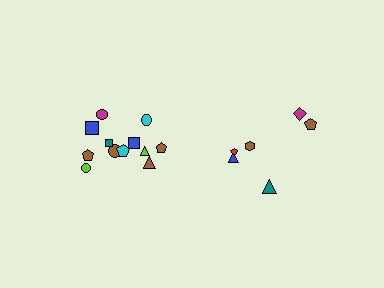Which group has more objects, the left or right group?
The left group.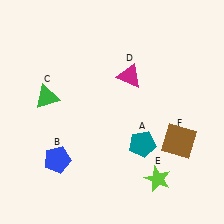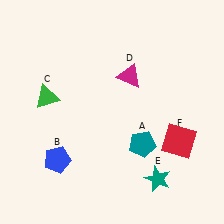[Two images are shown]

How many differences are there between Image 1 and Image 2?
There are 2 differences between the two images.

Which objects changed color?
E changed from lime to teal. F changed from brown to red.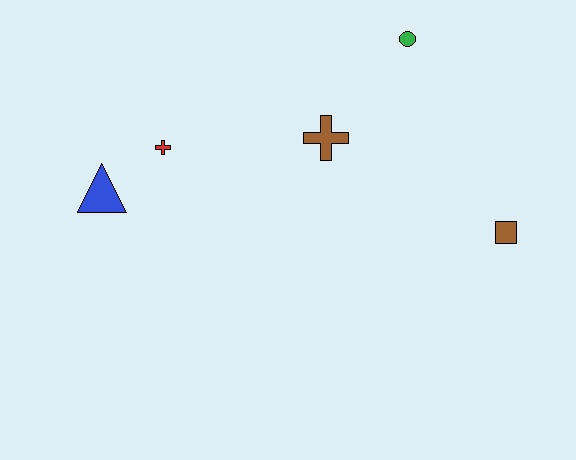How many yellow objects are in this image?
There are no yellow objects.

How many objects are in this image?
There are 5 objects.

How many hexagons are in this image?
There are no hexagons.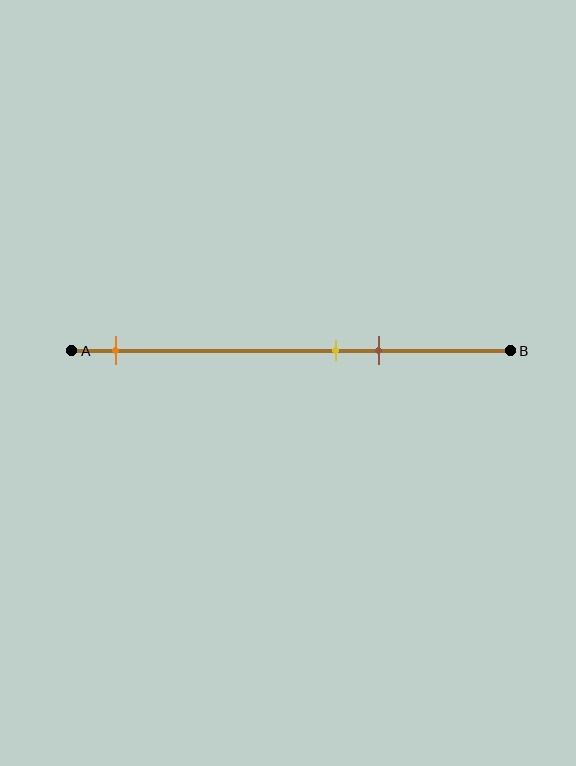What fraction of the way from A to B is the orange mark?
The orange mark is approximately 10% (0.1) of the way from A to B.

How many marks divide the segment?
There are 3 marks dividing the segment.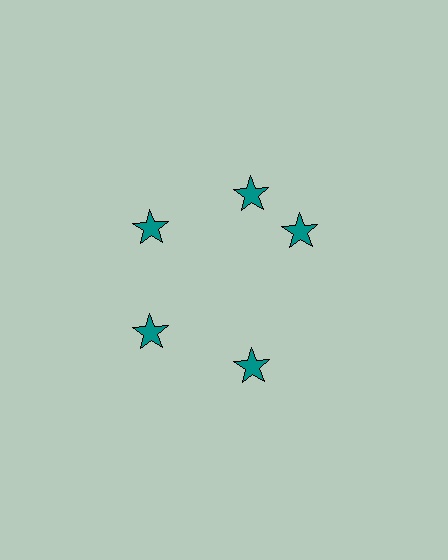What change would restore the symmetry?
The symmetry would be restored by rotating it back into even spacing with its neighbors so that all 5 stars sit at equal angles and equal distance from the center.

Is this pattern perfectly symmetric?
No. The 5 teal stars are arranged in a ring, but one element near the 3 o'clock position is rotated out of alignment along the ring, breaking the 5-fold rotational symmetry.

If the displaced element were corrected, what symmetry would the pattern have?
It would have 5-fold rotational symmetry — the pattern would map onto itself every 72 degrees.